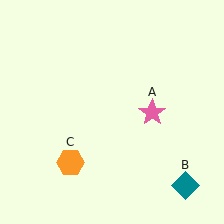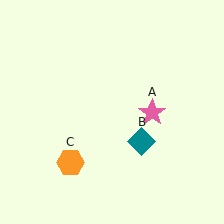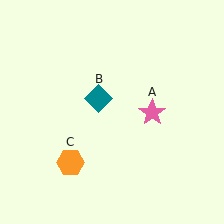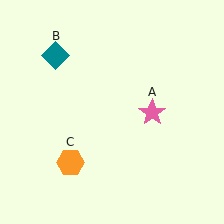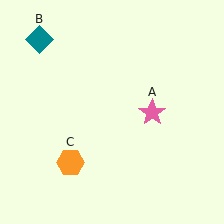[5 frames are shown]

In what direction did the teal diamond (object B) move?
The teal diamond (object B) moved up and to the left.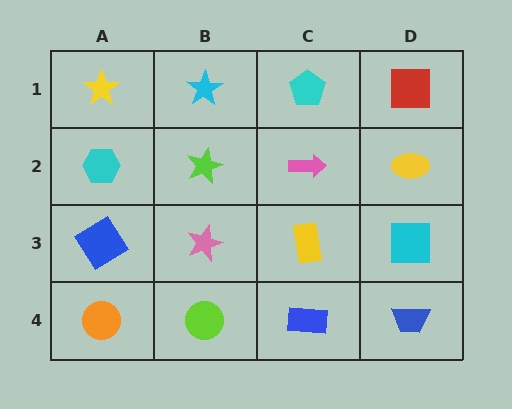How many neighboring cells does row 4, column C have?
3.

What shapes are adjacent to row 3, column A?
A cyan hexagon (row 2, column A), an orange circle (row 4, column A), a pink star (row 3, column B).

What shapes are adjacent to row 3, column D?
A yellow ellipse (row 2, column D), a blue trapezoid (row 4, column D), a yellow rectangle (row 3, column C).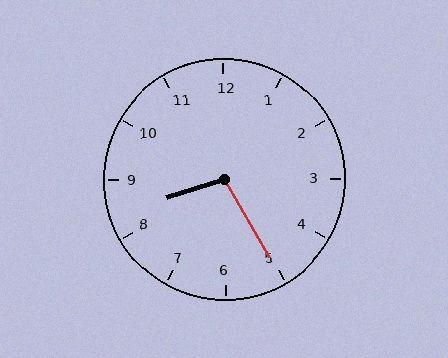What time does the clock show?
8:25.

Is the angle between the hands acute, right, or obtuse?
It is obtuse.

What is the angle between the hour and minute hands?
Approximately 102 degrees.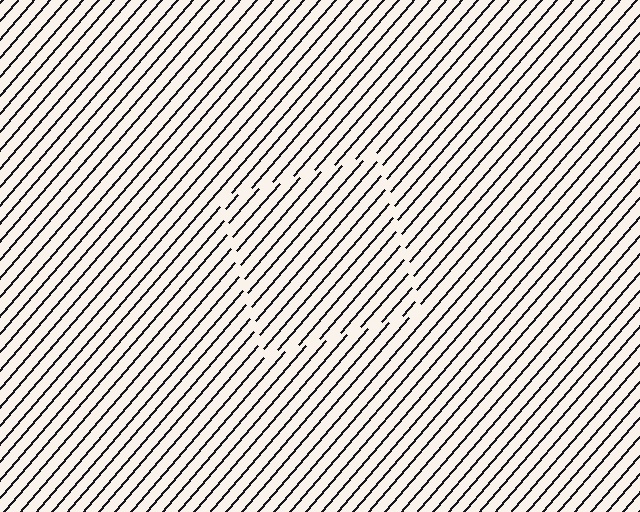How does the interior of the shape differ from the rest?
The interior of the shape contains the same grating, shifted by half a period — the contour is defined by the phase discontinuity where line-ends from the inner and outer gratings abut.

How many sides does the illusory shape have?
4 sides — the line-ends trace a square.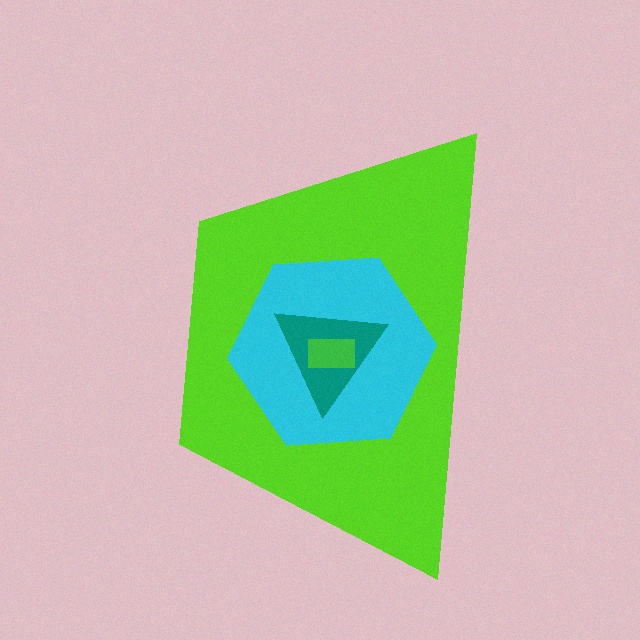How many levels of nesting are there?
4.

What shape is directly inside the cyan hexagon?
The teal triangle.